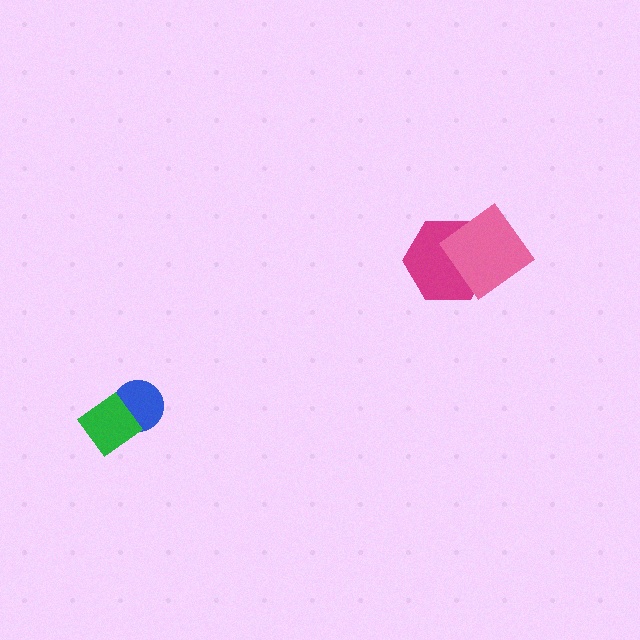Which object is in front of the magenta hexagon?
The pink diamond is in front of the magenta hexagon.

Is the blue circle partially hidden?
Yes, it is partially covered by another shape.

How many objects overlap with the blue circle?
1 object overlaps with the blue circle.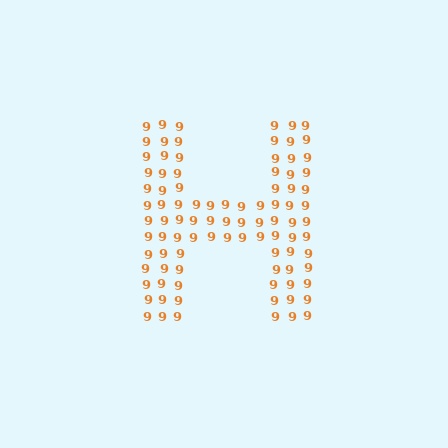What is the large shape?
The large shape is the letter H.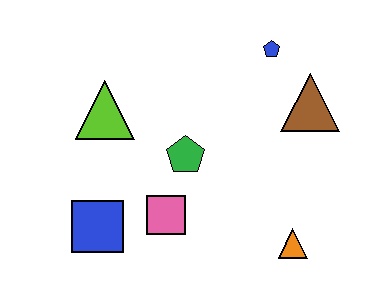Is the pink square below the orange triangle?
No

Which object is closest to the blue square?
The pink square is closest to the blue square.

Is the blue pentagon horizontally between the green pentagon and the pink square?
No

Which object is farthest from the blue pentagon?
The blue square is farthest from the blue pentagon.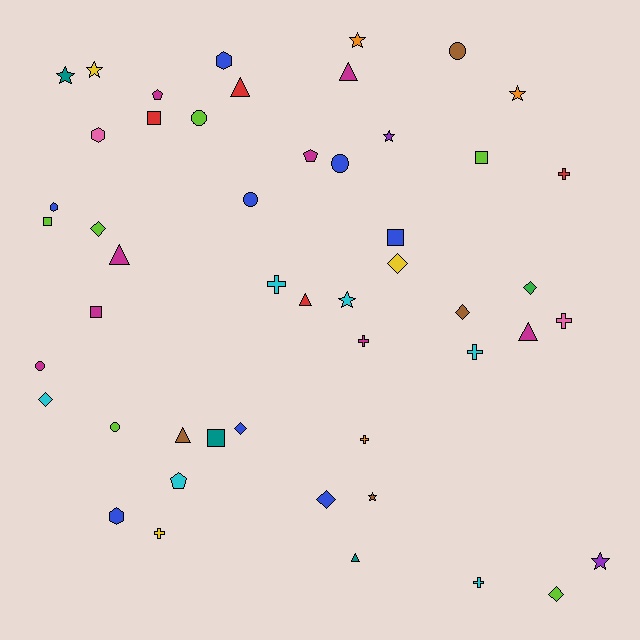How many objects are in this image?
There are 50 objects.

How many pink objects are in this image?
There are 2 pink objects.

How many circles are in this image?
There are 6 circles.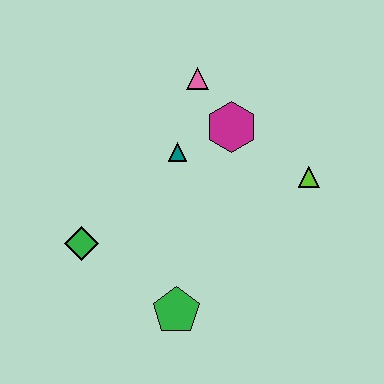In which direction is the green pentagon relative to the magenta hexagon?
The green pentagon is below the magenta hexagon.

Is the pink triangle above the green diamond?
Yes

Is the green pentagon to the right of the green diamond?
Yes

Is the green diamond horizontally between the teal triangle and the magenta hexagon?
No